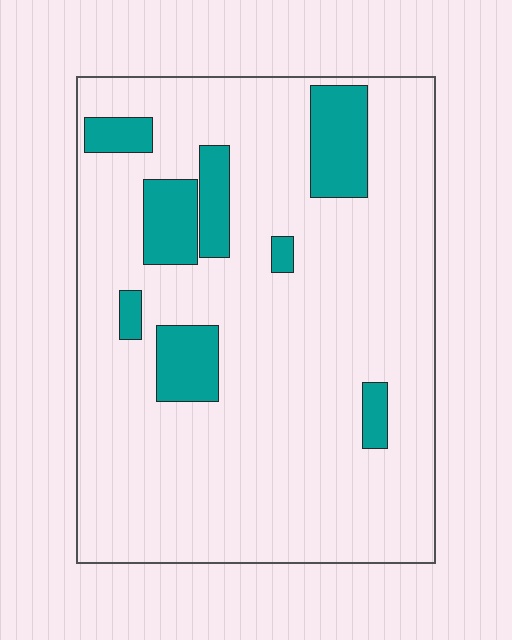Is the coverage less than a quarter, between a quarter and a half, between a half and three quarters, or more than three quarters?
Less than a quarter.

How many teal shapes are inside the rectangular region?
8.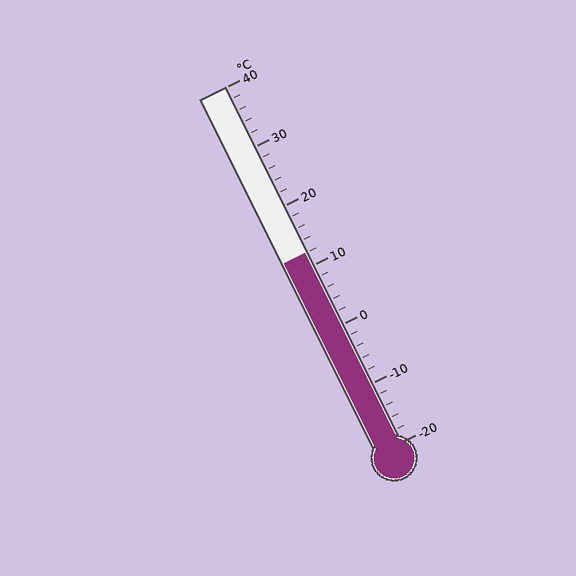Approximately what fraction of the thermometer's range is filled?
The thermometer is filled to approximately 55% of its range.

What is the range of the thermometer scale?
The thermometer scale ranges from -20°C to 40°C.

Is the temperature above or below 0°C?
The temperature is above 0°C.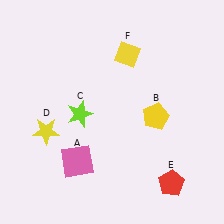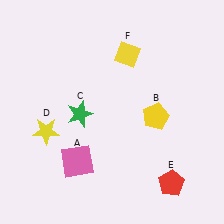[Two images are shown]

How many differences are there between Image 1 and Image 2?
There is 1 difference between the two images.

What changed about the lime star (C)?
In Image 1, C is lime. In Image 2, it changed to green.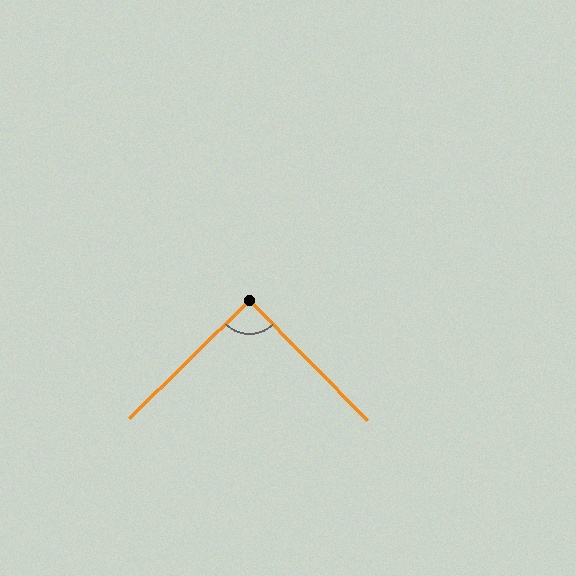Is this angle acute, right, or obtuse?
It is approximately a right angle.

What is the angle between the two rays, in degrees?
Approximately 90 degrees.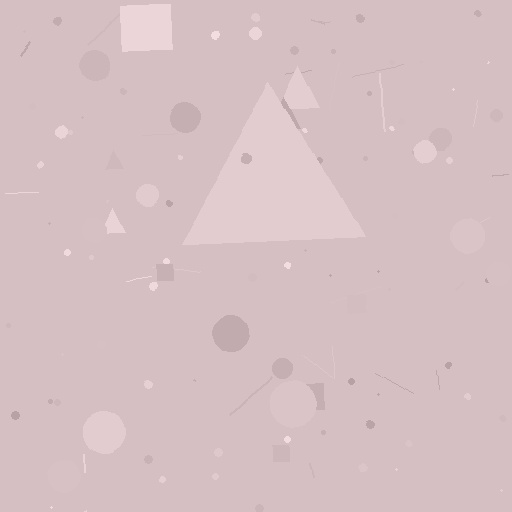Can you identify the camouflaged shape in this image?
The camouflaged shape is a triangle.